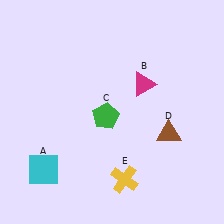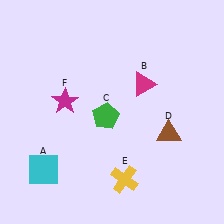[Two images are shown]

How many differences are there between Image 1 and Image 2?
There is 1 difference between the two images.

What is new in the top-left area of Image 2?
A magenta star (F) was added in the top-left area of Image 2.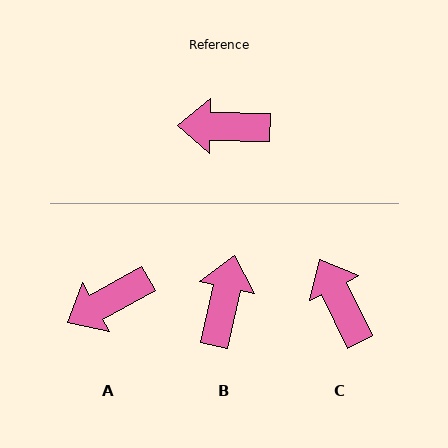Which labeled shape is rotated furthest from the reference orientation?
B, about 101 degrees away.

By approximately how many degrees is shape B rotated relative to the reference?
Approximately 101 degrees clockwise.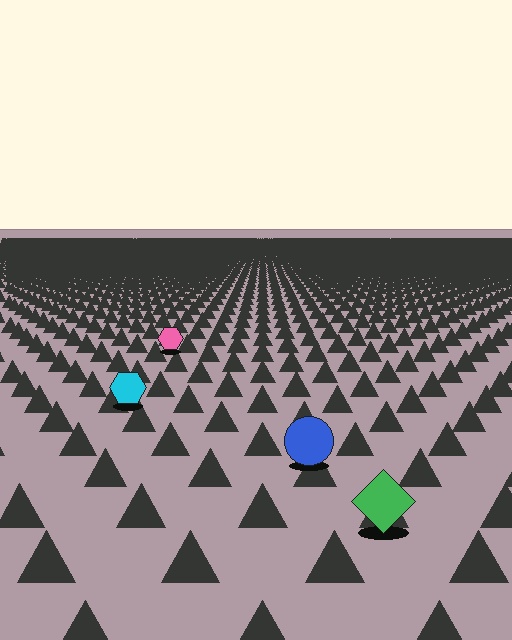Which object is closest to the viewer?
The green diamond is closest. The texture marks near it are larger and more spread out.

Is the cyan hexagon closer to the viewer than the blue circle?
No. The blue circle is closer — you can tell from the texture gradient: the ground texture is coarser near it.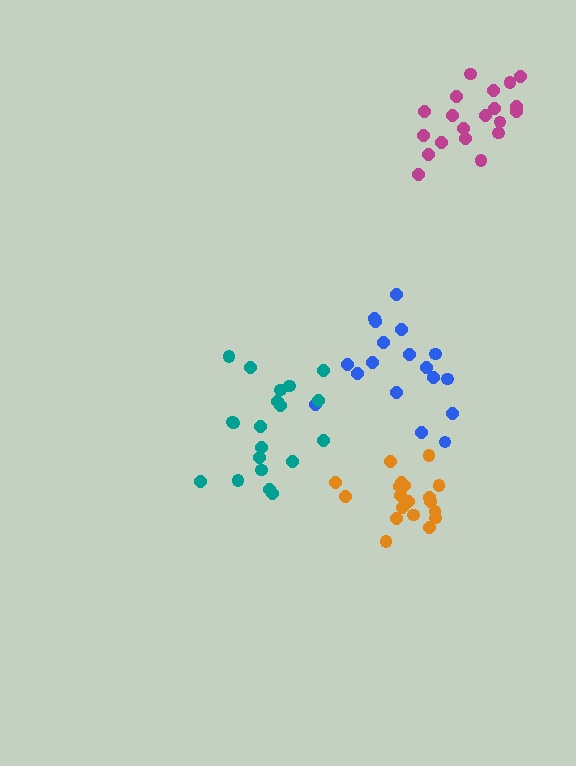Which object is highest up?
The magenta cluster is topmost.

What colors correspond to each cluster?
The clusters are colored: orange, blue, teal, magenta.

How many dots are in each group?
Group 1: 19 dots, Group 2: 18 dots, Group 3: 20 dots, Group 4: 20 dots (77 total).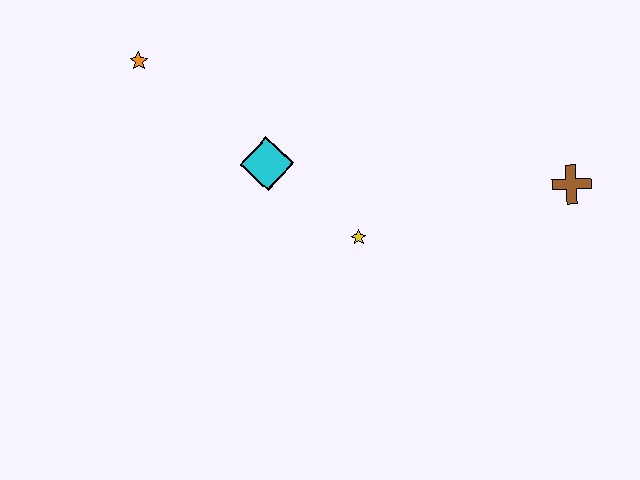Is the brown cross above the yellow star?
Yes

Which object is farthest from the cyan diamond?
The brown cross is farthest from the cyan diamond.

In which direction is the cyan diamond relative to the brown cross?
The cyan diamond is to the left of the brown cross.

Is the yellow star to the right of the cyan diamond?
Yes